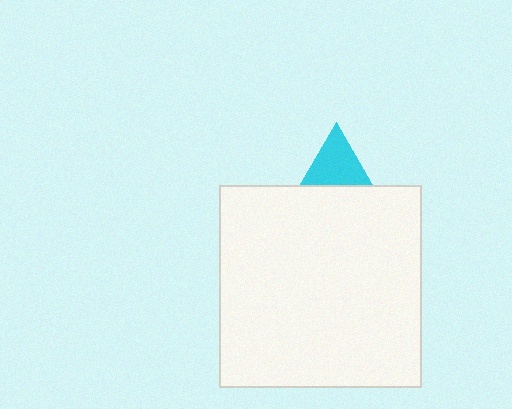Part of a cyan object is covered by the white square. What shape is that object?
It is a triangle.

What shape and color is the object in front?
The object in front is a white square.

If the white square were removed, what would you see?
You would see the complete cyan triangle.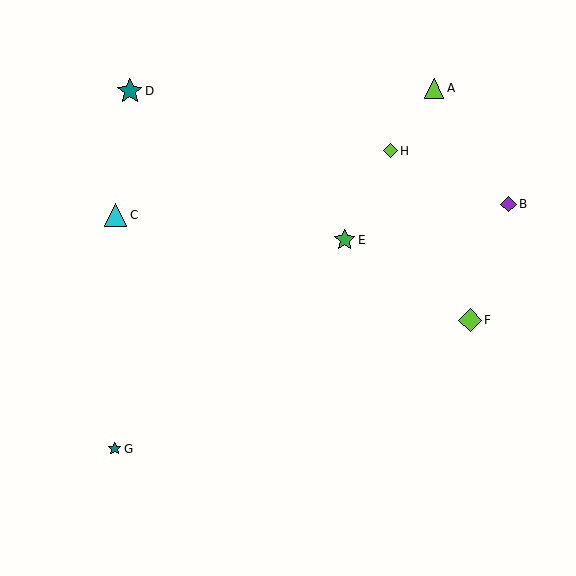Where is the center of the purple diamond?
The center of the purple diamond is at (509, 204).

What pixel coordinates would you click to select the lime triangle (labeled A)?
Click at (434, 88) to select the lime triangle A.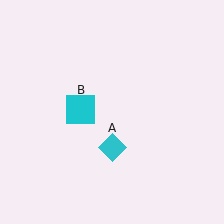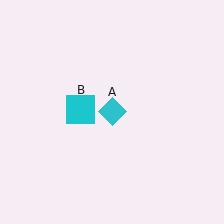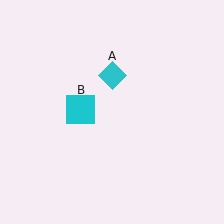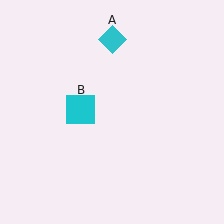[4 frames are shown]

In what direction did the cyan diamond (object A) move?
The cyan diamond (object A) moved up.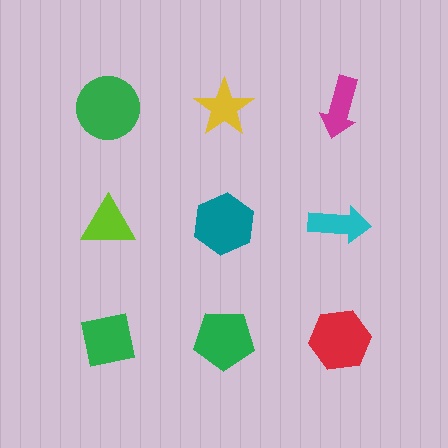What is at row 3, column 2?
A green pentagon.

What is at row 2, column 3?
A cyan arrow.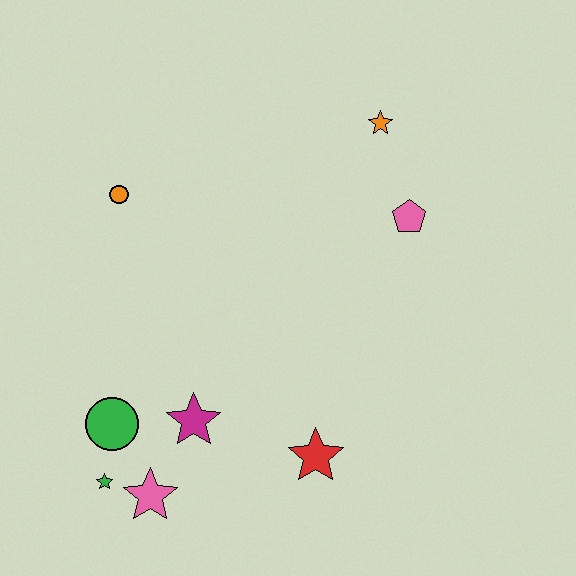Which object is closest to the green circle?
The green star is closest to the green circle.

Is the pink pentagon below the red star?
No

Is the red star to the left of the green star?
No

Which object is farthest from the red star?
The orange star is farthest from the red star.